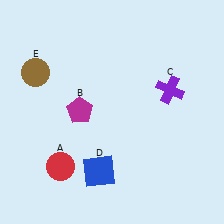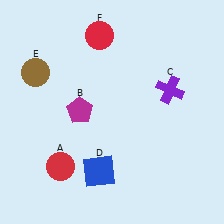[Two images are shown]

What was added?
A red circle (F) was added in Image 2.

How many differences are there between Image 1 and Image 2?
There is 1 difference between the two images.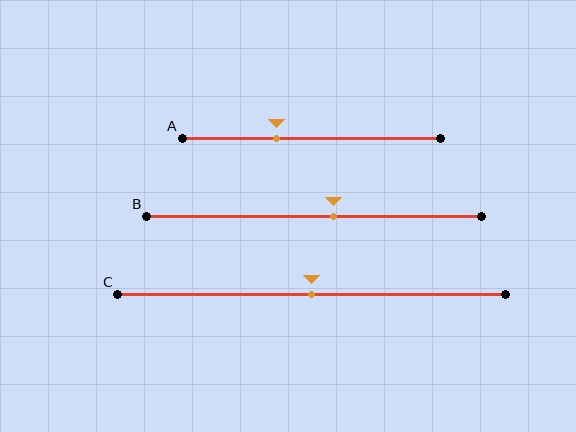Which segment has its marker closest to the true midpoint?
Segment C has its marker closest to the true midpoint.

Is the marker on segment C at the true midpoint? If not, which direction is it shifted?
Yes, the marker on segment C is at the true midpoint.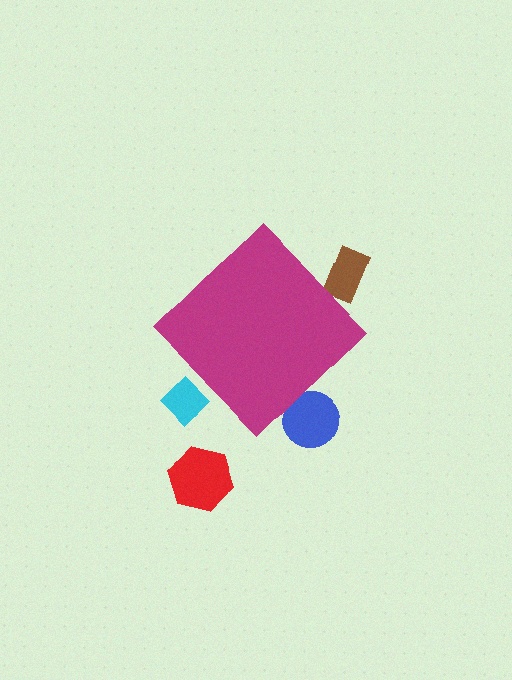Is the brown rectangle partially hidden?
Yes, the brown rectangle is partially hidden behind the magenta diamond.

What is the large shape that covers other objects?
A magenta diamond.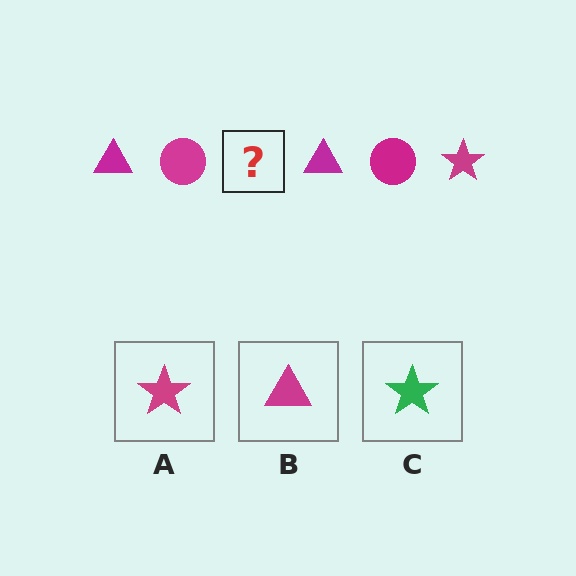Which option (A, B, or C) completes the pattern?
A.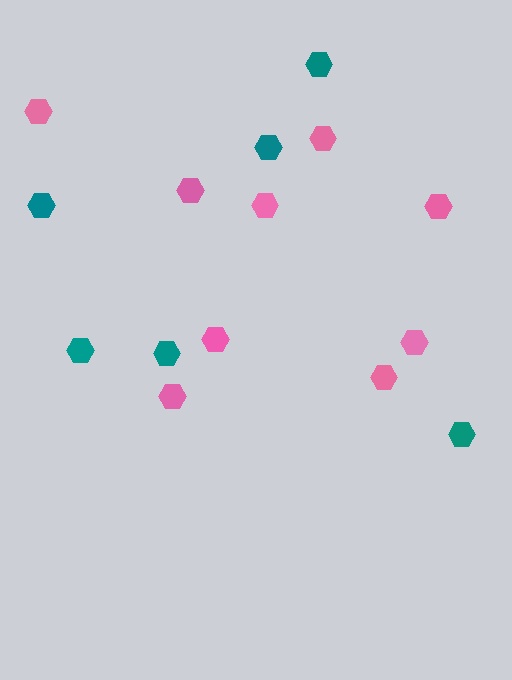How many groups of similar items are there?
There are 2 groups: one group of teal hexagons (6) and one group of pink hexagons (9).